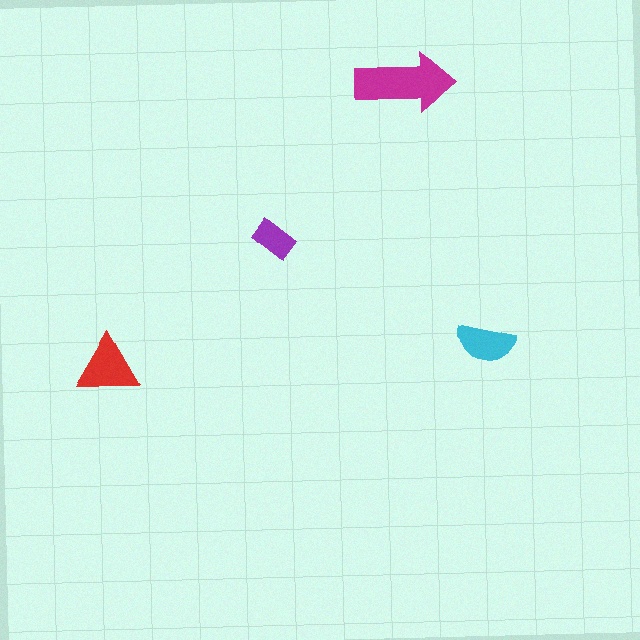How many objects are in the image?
There are 4 objects in the image.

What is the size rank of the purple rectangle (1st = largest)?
4th.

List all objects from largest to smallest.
The magenta arrow, the red triangle, the cyan semicircle, the purple rectangle.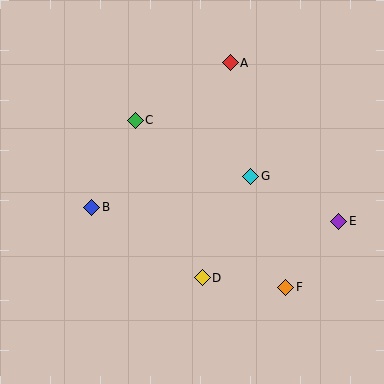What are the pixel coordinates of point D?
Point D is at (202, 278).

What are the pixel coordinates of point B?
Point B is at (92, 207).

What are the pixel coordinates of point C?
Point C is at (135, 120).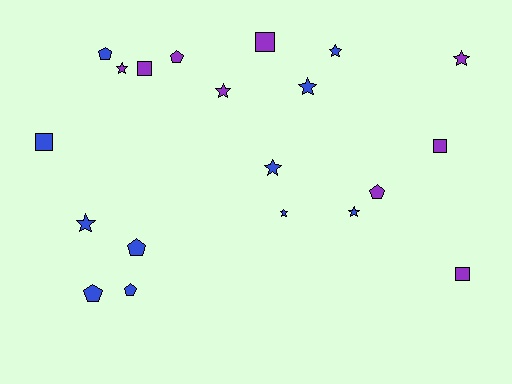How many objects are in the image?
There are 20 objects.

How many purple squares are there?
There are 4 purple squares.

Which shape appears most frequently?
Star, with 9 objects.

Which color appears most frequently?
Blue, with 11 objects.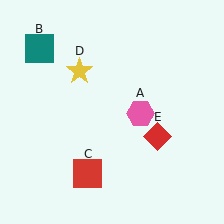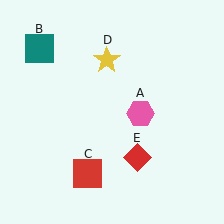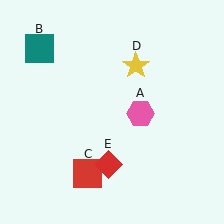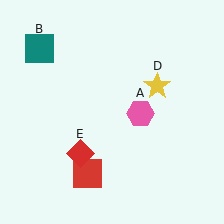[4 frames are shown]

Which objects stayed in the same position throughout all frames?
Pink hexagon (object A) and teal square (object B) and red square (object C) remained stationary.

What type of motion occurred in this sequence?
The yellow star (object D), red diamond (object E) rotated clockwise around the center of the scene.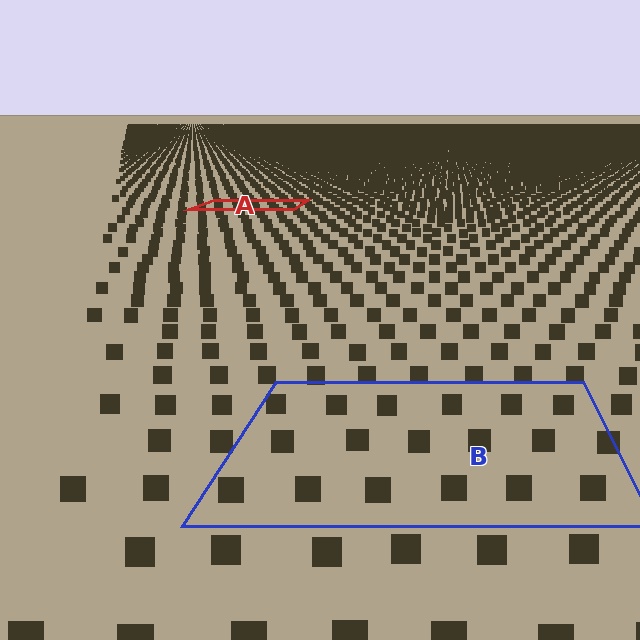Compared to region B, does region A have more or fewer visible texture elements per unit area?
Region A has more texture elements per unit area — they are packed more densely because it is farther away.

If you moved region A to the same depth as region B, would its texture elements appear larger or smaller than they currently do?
They would appear larger. At a closer depth, the same texture elements are projected at a bigger on-screen size.